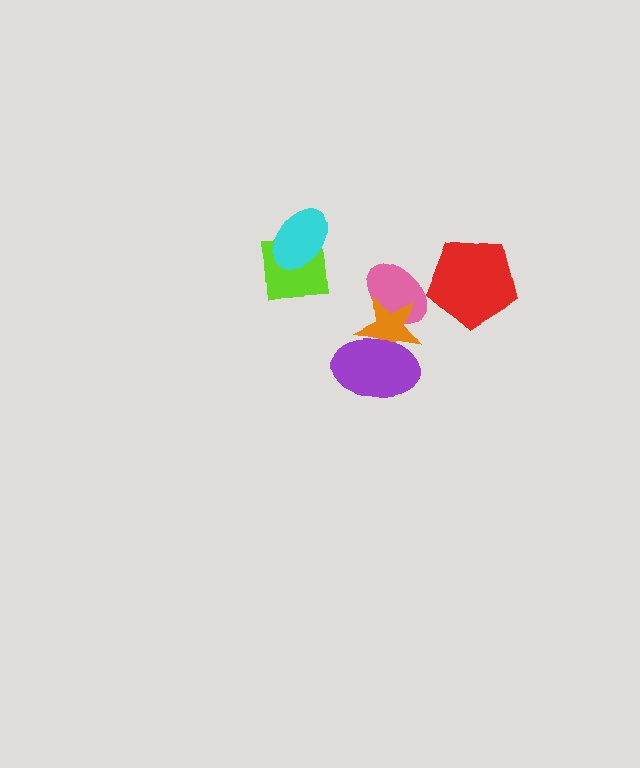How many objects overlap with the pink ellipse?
1 object overlaps with the pink ellipse.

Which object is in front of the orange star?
The purple ellipse is in front of the orange star.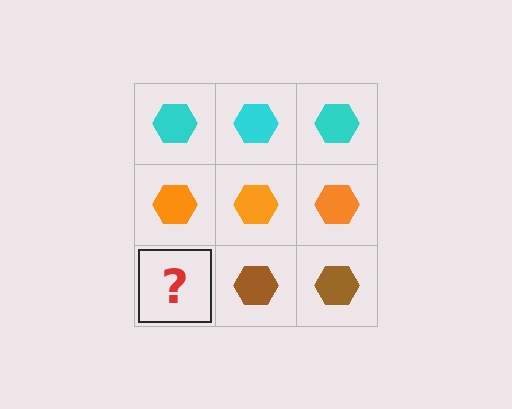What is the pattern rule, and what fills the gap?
The rule is that each row has a consistent color. The gap should be filled with a brown hexagon.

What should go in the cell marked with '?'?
The missing cell should contain a brown hexagon.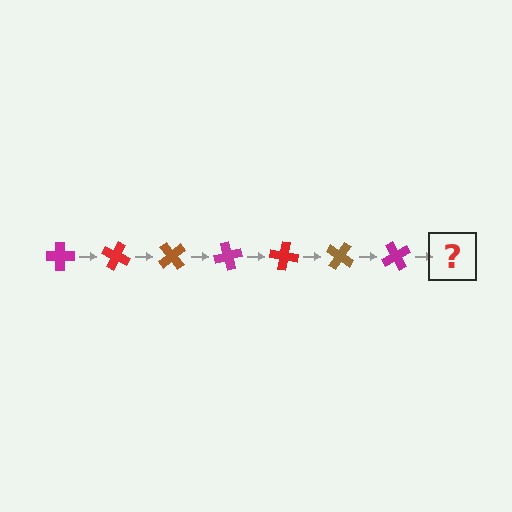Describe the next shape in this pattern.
It should be a red cross, rotated 175 degrees from the start.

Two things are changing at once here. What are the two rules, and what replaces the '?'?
The two rules are that it rotates 25 degrees each step and the color cycles through magenta, red, and brown. The '?' should be a red cross, rotated 175 degrees from the start.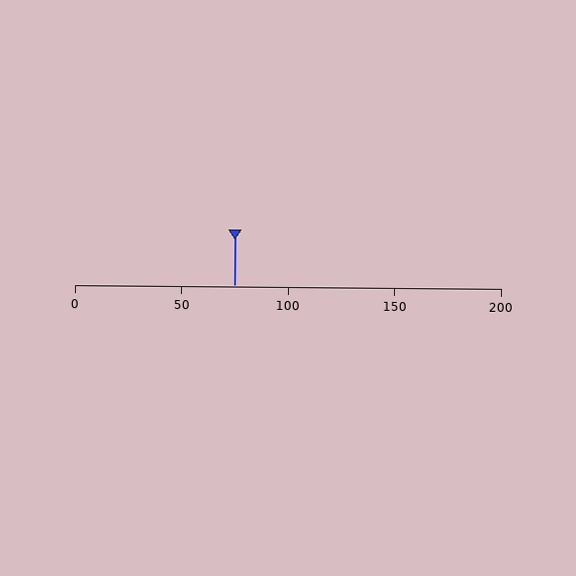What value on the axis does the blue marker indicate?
The marker indicates approximately 75.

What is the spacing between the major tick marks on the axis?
The major ticks are spaced 50 apart.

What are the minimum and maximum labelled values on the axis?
The axis runs from 0 to 200.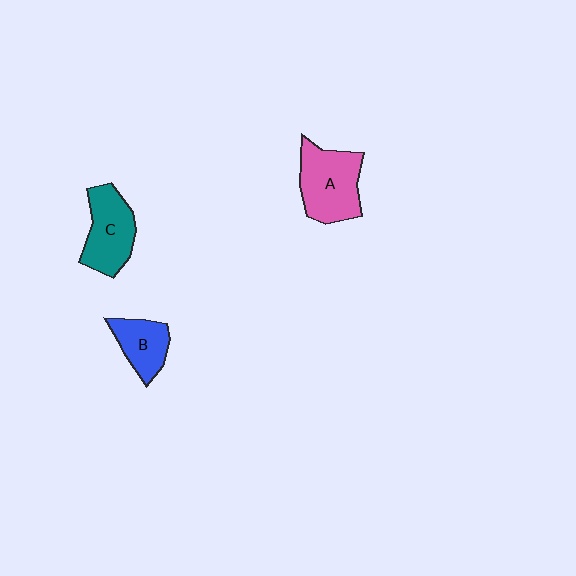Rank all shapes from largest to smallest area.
From largest to smallest: A (pink), C (teal), B (blue).